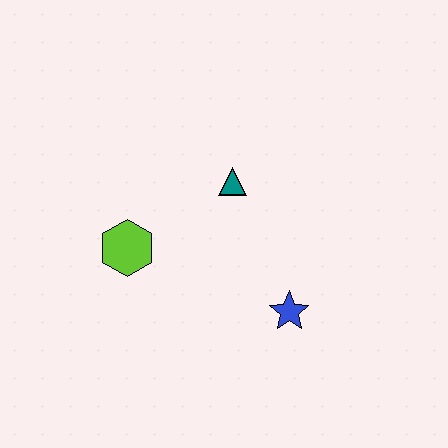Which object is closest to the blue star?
The teal triangle is closest to the blue star.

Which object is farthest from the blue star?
The lime hexagon is farthest from the blue star.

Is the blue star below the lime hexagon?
Yes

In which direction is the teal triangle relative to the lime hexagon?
The teal triangle is to the right of the lime hexagon.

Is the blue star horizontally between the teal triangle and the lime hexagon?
No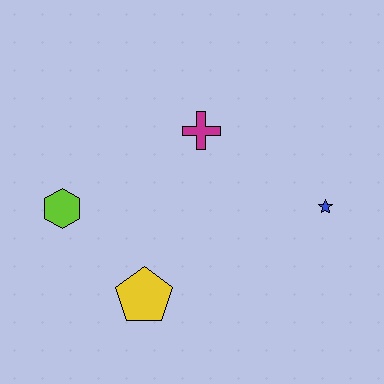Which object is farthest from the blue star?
The lime hexagon is farthest from the blue star.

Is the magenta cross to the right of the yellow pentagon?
Yes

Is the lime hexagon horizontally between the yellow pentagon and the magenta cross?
No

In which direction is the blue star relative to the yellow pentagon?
The blue star is to the right of the yellow pentagon.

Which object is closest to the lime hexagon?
The yellow pentagon is closest to the lime hexagon.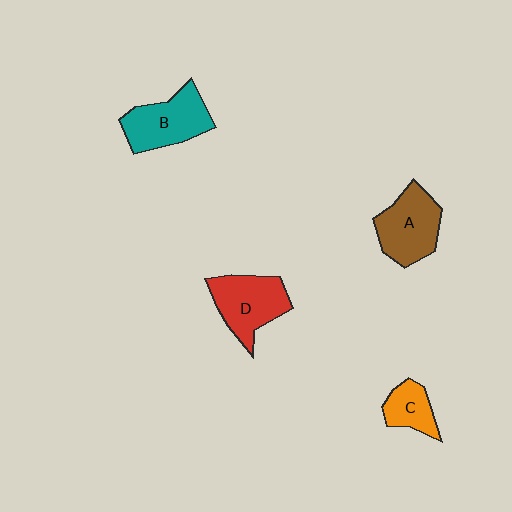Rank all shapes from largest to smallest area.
From largest to smallest: B (teal), D (red), A (brown), C (orange).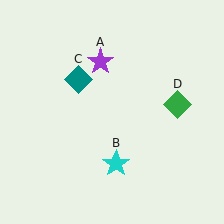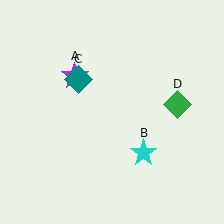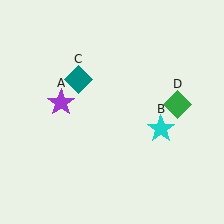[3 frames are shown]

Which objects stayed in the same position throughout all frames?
Teal diamond (object C) and green diamond (object D) remained stationary.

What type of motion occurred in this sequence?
The purple star (object A), cyan star (object B) rotated counterclockwise around the center of the scene.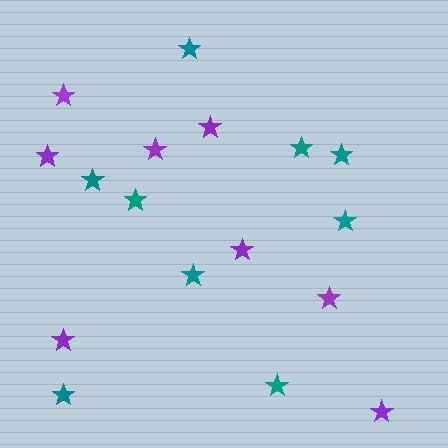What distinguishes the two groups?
There are 2 groups: one group of purple stars (8) and one group of teal stars (9).